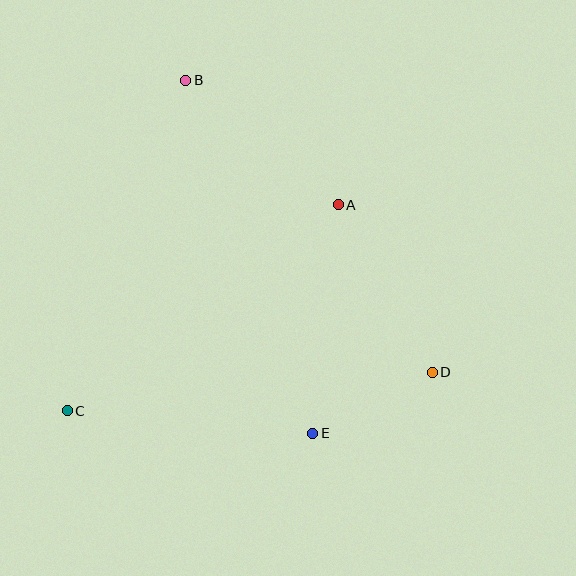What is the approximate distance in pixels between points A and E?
The distance between A and E is approximately 230 pixels.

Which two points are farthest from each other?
Points B and D are farthest from each other.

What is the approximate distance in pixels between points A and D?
The distance between A and D is approximately 192 pixels.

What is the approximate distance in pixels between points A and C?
The distance between A and C is approximately 340 pixels.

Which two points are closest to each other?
Points D and E are closest to each other.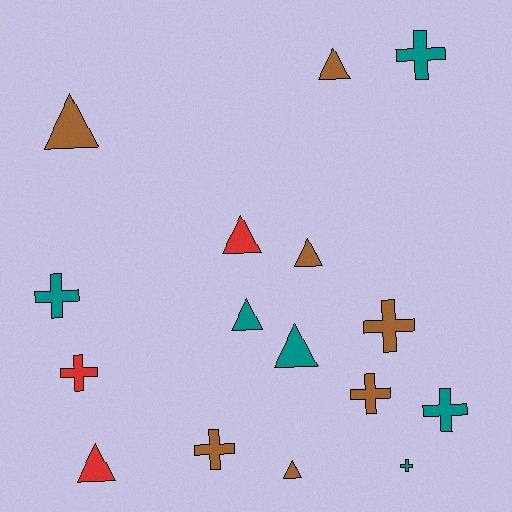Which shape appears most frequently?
Triangle, with 8 objects.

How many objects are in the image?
There are 16 objects.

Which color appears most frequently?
Brown, with 7 objects.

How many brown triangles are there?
There are 4 brown triangles.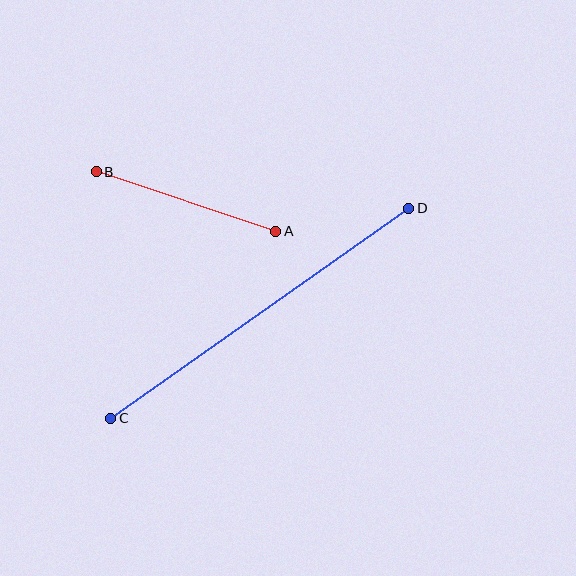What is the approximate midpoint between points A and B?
The midpoint is at approximately (186, 201) pixels.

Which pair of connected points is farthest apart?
Points C and D are farthest apart.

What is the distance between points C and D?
The distance is approximately 365 pixels.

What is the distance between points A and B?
The distance is approximately 189 pixels.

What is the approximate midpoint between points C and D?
The midpoint is at approximately (260, 313) pixels.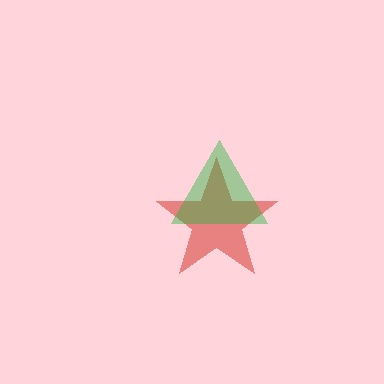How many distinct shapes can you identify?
There are 2 distinct shapes: a red star, a green triangle.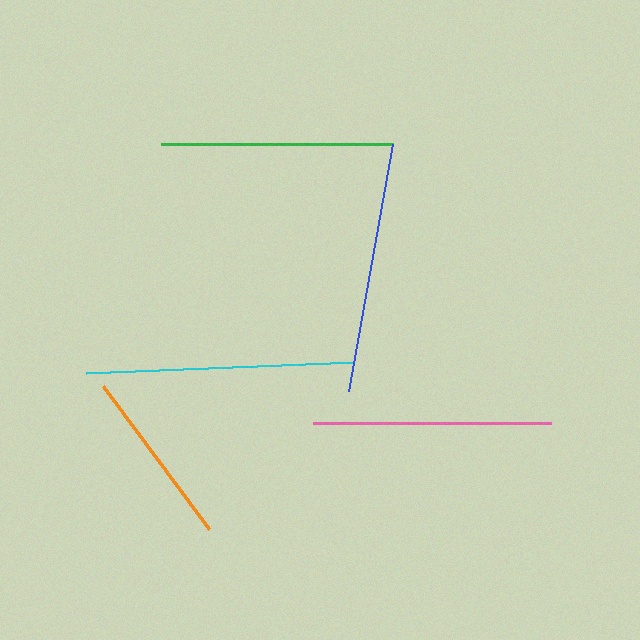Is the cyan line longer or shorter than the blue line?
The cyan line is longer than the blue line.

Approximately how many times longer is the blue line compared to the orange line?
The blue line is approximately 1.4 times the length of the orange line.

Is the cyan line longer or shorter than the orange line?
The cyan line is longer than the orange line.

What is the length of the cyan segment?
The cyan segment is approximately 268 pixels long.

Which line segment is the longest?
The cyan line is the longest at approximately 268 pixels.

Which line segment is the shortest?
The orange line is the shortest at approximately 179 pixels.